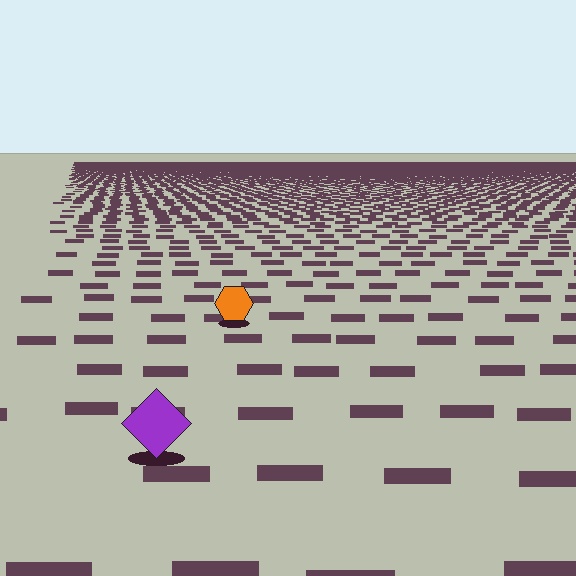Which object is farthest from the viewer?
The orange hexagon is farthest from the viewer. It appears smaller and the ground texture around it is denser.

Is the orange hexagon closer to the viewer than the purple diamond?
No. The purple diamond is closer — you can tell from the texture gradient: the ground texture is coarser near it.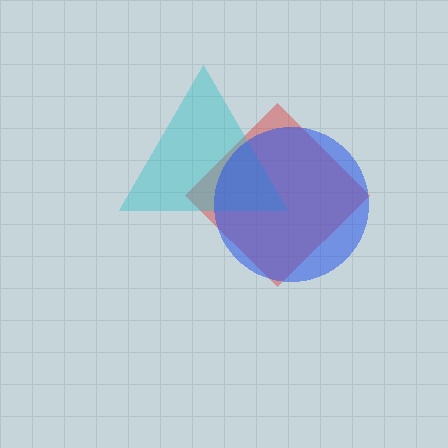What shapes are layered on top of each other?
The layered shapes are: a red diamond, a cyan triangle, a blue circle.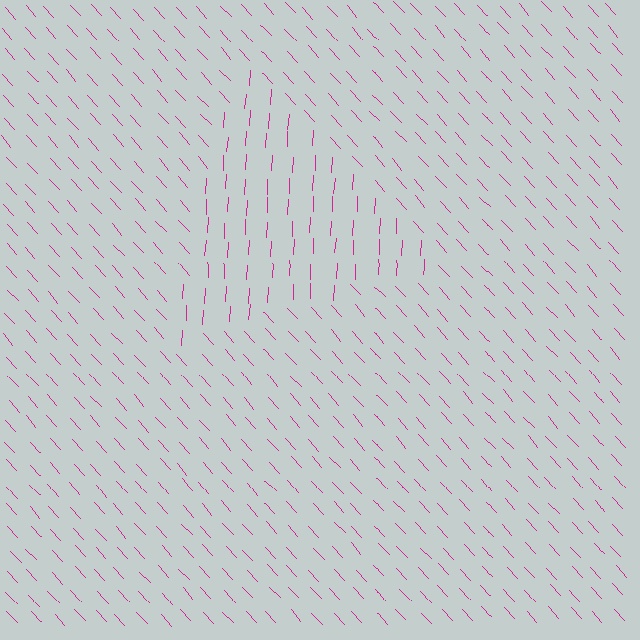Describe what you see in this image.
The image is filled with small magenta line segments. A triangle region in the image has lines oriented differently from the surrounding lines, creating a visible texture boundary.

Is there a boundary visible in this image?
Yes, there is a texture boundary formed by a change in line orientation.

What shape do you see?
I see a triangle.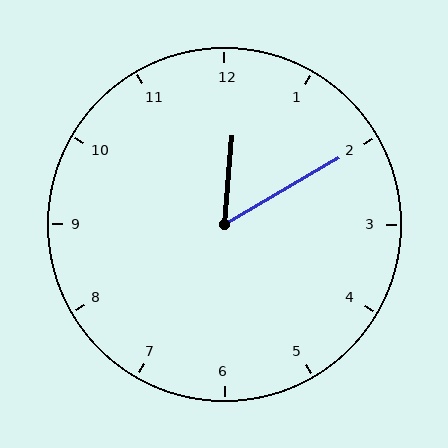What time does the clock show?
12:10.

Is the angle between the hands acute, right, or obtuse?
It is acute.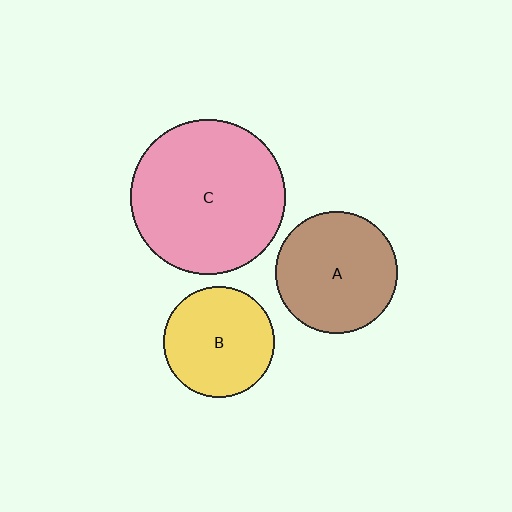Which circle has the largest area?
Circle C (pink).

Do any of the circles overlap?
No, none of the circles overlap.